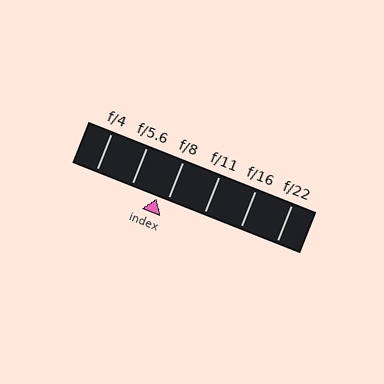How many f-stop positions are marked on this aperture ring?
There are 6 f-stop positions marked.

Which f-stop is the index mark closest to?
The index mark is closest to f/8.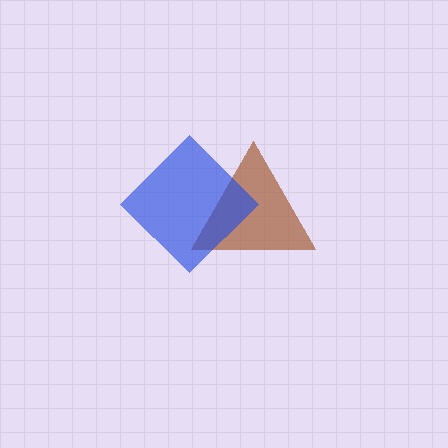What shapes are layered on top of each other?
The layered shapes are: a brown triangle, a blue diamond.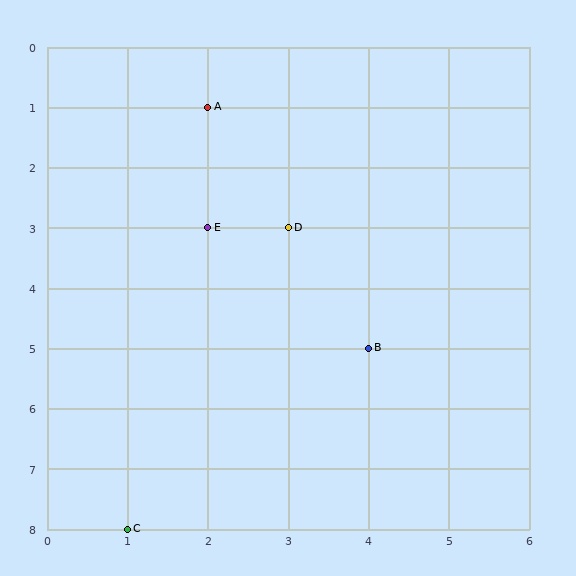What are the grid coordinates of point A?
Point A is at grid coordinates (2, 1).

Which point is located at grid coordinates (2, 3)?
Point E is at (2, 3).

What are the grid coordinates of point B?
Point B is at grid coordinates (4, 5).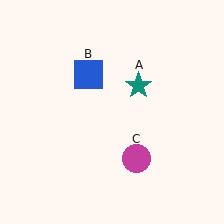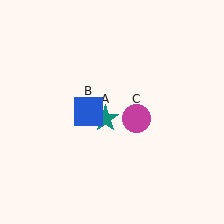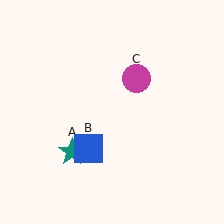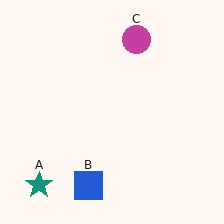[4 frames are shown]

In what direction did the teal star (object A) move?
The teal star (object A) moved down and to the left.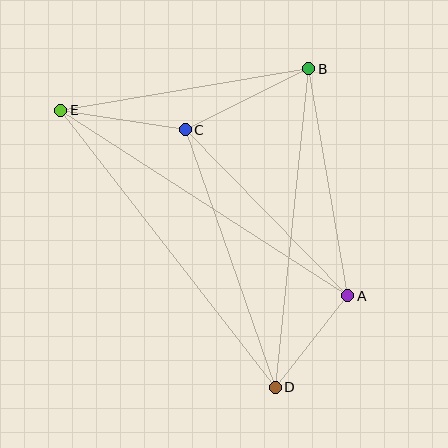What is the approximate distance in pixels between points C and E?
The distance between C and E is approximately 126 pixels.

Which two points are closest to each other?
Points A and D are closest to each other.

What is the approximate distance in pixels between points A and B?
The distance between A and B is approximately 230 pixels.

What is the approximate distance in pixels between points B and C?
The distance between B and C is approximately 138 pixels.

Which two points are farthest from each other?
Points D and E are farthest from each other.